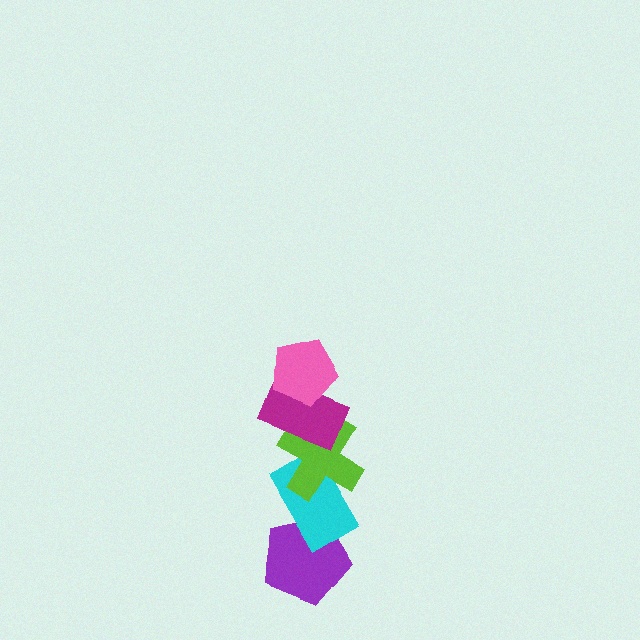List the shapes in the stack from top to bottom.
From top to bottom: the pink pentagon, the magenta rectangle, the lime cross, the cyan rectangle, the purple pentagon.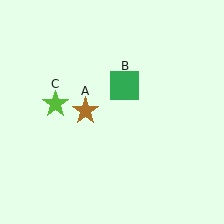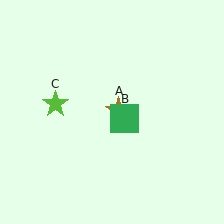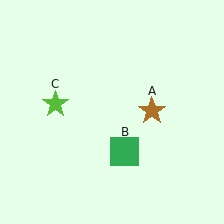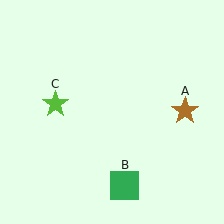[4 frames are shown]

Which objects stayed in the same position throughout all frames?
Lime star (object C) remained stationary.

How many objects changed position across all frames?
2 objects changed position: brown star (object A), green square (object B).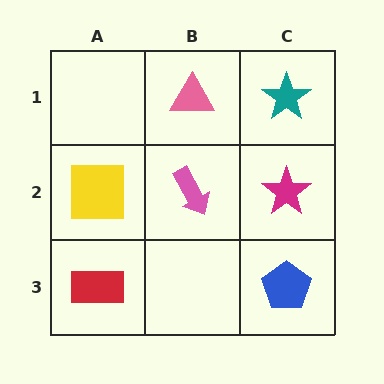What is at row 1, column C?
A teal star.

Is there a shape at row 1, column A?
No, that cell is empty.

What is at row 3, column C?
A blue pentagon.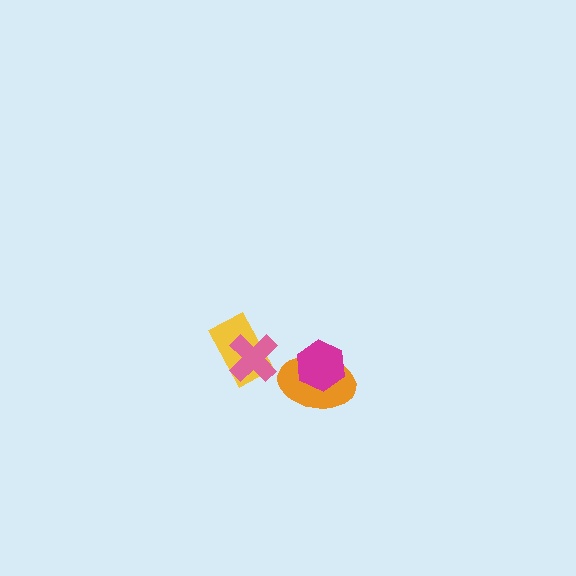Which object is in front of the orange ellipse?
The magenta hexagon is in front of the orange ellipse.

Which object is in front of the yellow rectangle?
The pink cross is in front of the yellow rectangle.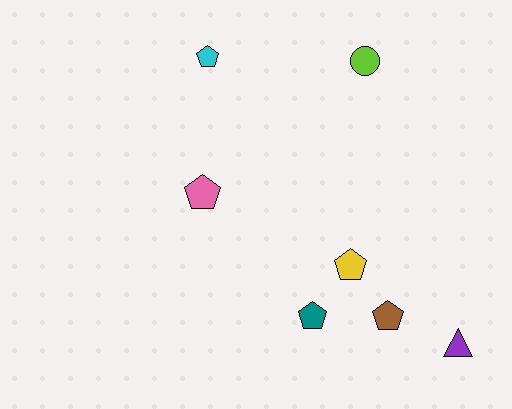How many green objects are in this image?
There are no green objects.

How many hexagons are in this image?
There are no hexagons.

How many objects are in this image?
There are 7 objects.